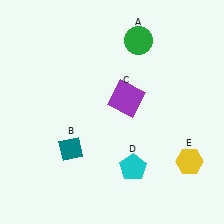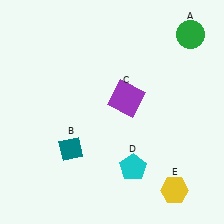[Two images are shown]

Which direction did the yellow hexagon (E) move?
The yellow hexagon (E) moved down.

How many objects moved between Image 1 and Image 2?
2 objects moved between the two images.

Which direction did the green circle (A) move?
The green circle (A) moved right.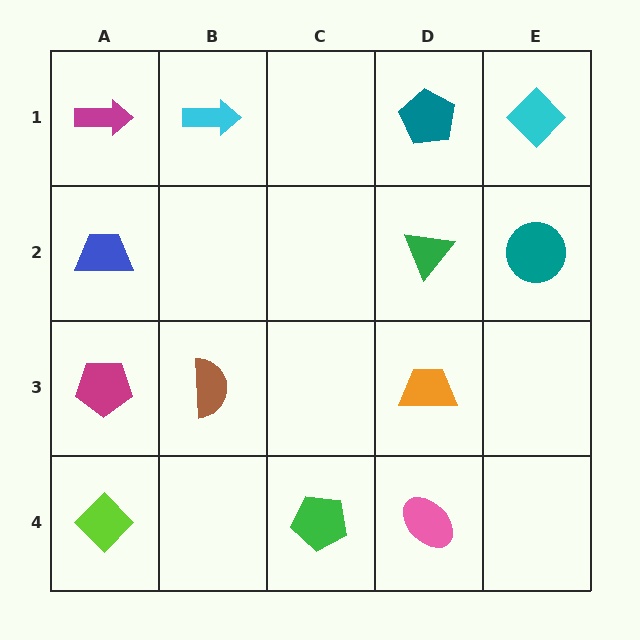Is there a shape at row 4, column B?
No, that cell is empty.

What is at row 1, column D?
A teal pentagon.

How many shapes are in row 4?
3 shapes.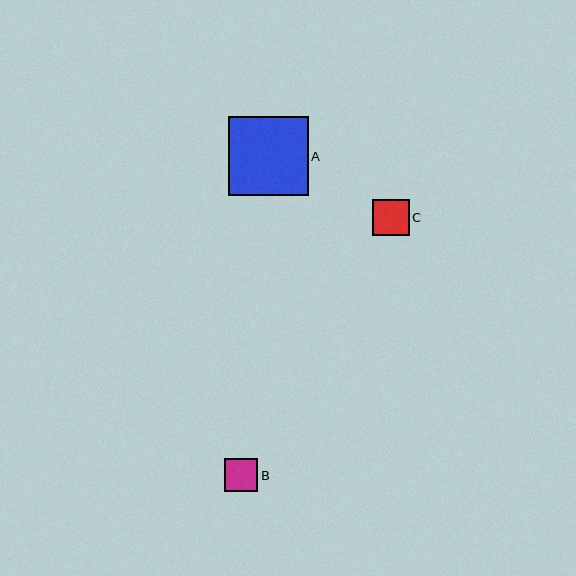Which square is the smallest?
Square B is the smallest with a size of approximately 33 pixels.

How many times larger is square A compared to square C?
Square A is approximately 2.2 times the size of square C.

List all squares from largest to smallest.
From largest to smallest: A, C, B.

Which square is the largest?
Square A is the largest with a size of approximately 80 pixels.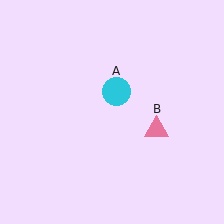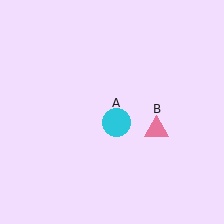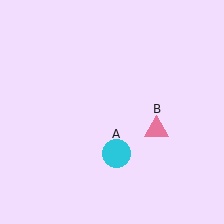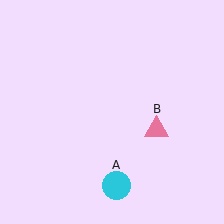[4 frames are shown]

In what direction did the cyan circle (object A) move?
The cyan circle (object A) moved down.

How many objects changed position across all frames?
1 object changed position: cyan circle (object A).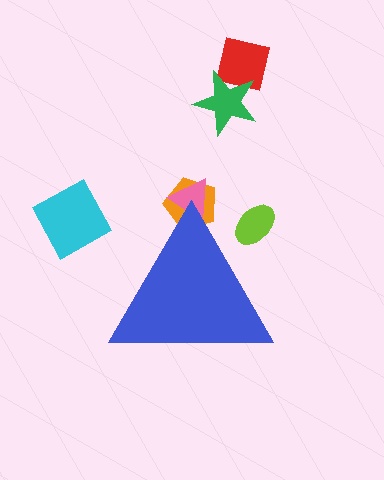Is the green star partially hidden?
No, the green star is fully visible.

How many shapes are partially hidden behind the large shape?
3 shapes are partially hidden.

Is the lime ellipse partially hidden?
Yes, the lime ellipse is partially hidden behind the blue triangle.